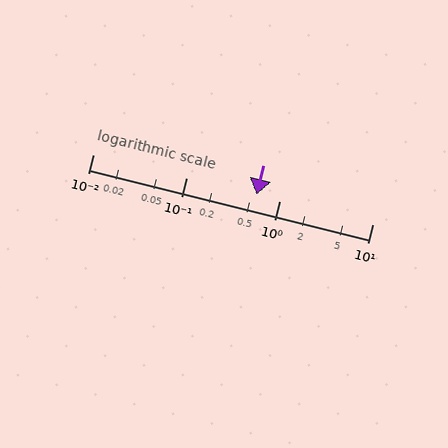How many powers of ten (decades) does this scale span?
The scale spans 3 decades, from 0.01 to 10.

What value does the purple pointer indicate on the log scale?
The pointer indicates approximately 0.57.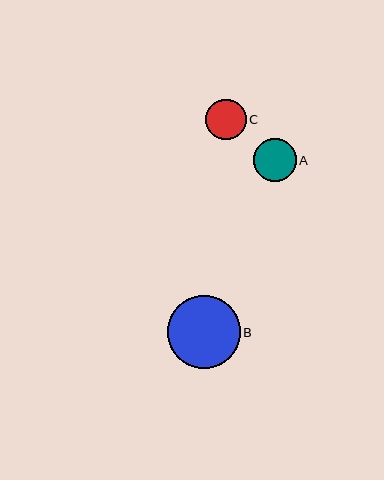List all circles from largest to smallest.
From largest to smallest: B, A, C.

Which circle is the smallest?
Circle C is the smallest with a size of approximately 41 pixels.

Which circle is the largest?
Circle B is the largest with a size of approximately 73 pixels.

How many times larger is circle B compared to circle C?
Circle B is approximately 1.8 times the size of circle C.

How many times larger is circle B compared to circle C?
Circle B is approximately 1.8 times the size of circle C.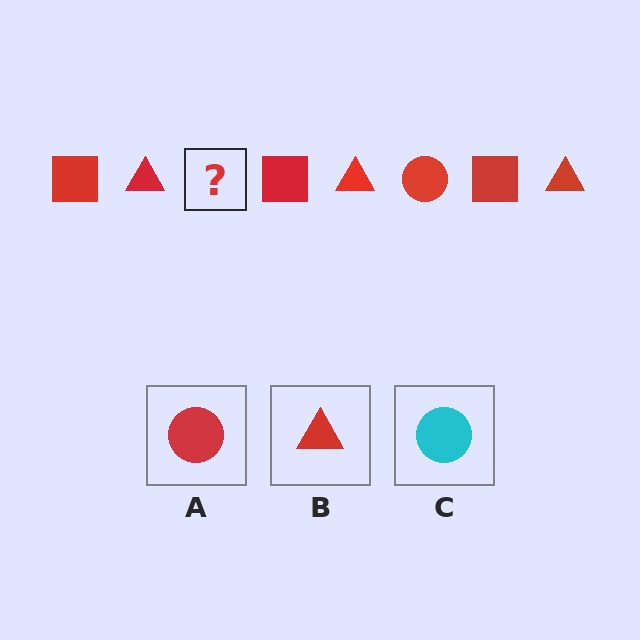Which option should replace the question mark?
Option A.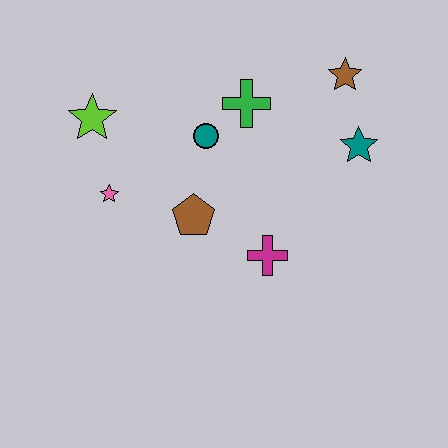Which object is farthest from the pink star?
The brown star is farthest from the pink star.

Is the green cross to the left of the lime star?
No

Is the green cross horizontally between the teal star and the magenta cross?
No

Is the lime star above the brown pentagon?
Yes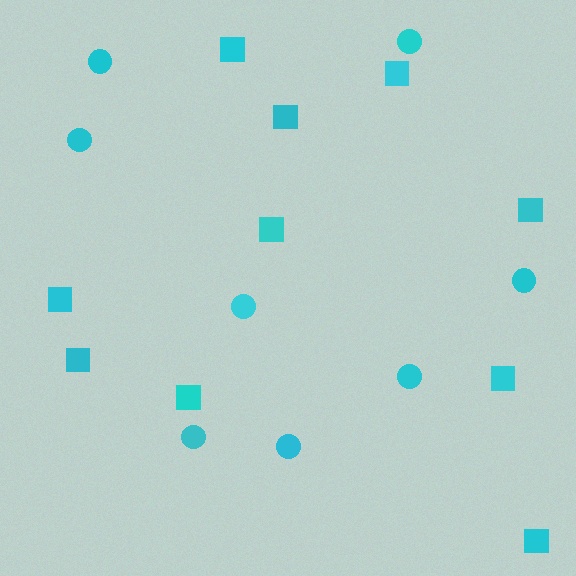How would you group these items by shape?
There are 2 groups: one group of circles (8) and one group of squares (10).